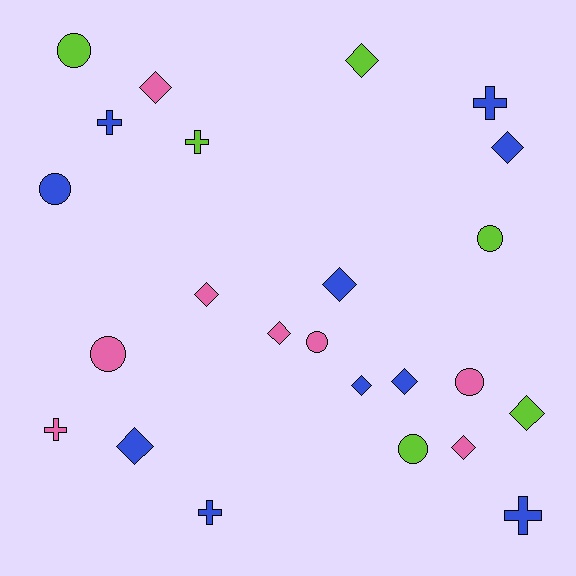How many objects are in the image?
There are 24 objects.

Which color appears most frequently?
Blue, with 10 objects.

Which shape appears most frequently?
Diamond, with 11 objects.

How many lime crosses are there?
There is 1 lime cross.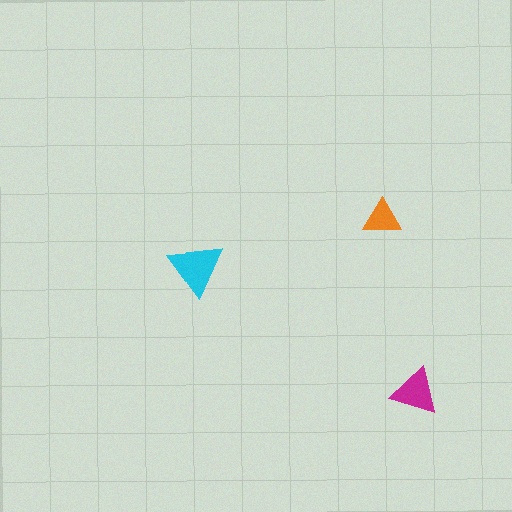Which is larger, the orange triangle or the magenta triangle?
The magenta one.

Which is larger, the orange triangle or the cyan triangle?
The cyan one.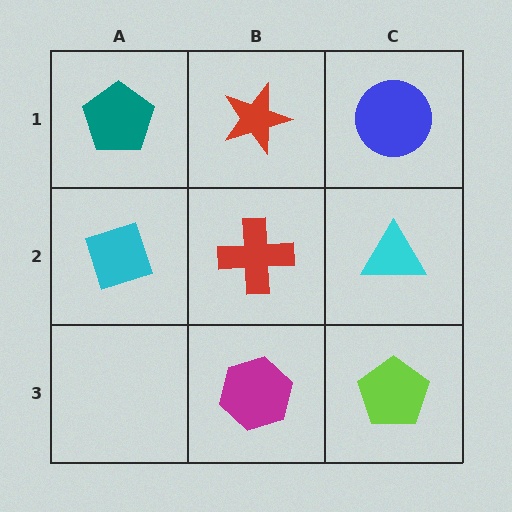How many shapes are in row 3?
2 shapes.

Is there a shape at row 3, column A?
No, that cell is empty.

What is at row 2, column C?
A cyan triangle.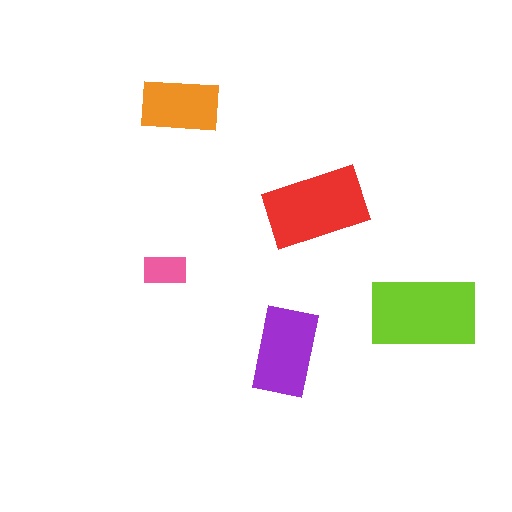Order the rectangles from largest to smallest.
the lime one, the red one, the purple one, the orange one, the pink one.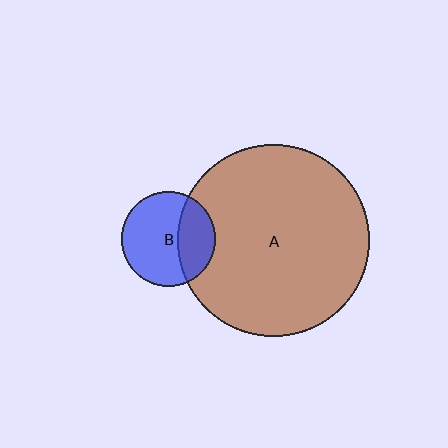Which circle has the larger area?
Circle A (brown).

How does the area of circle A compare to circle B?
Approximately 4.1 times.